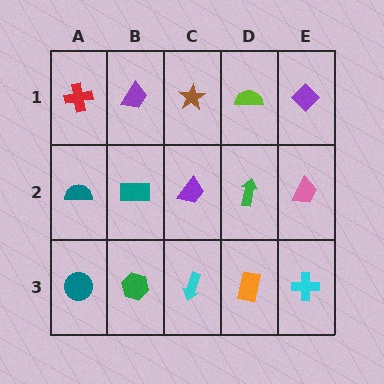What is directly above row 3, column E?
A pink trapezoid.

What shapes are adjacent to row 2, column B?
A purple trapezoid (row 1, column B), a green hexagon (row 3, column B), a teal semicircle (row 2, column A), a purple trapezoid (row 2, column C).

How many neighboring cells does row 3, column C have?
3.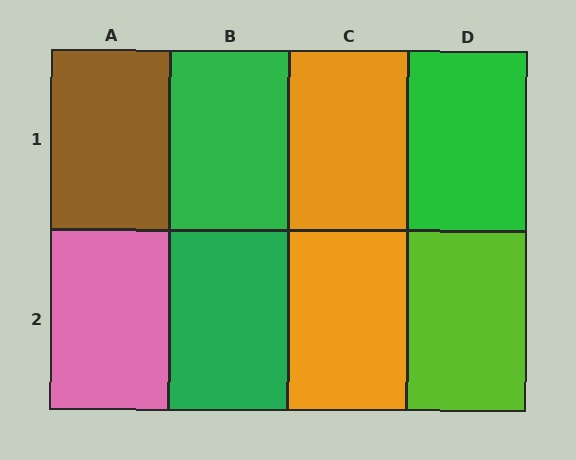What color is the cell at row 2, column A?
Pink.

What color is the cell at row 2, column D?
Lime.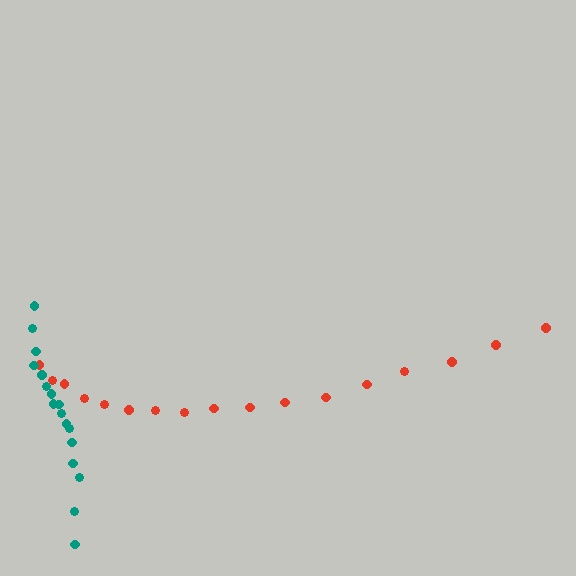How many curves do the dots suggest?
There are 2 distinct paths.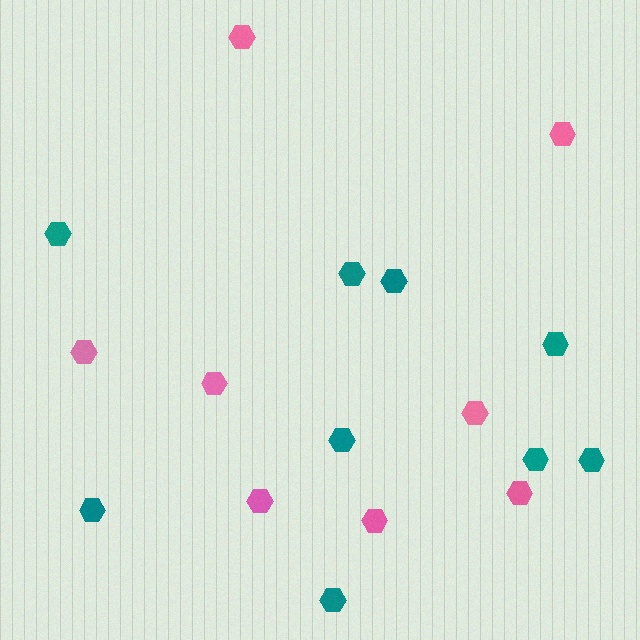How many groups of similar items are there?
There are 2 groups: one group of teal hexagons (9) and one group of pink hexagons (8).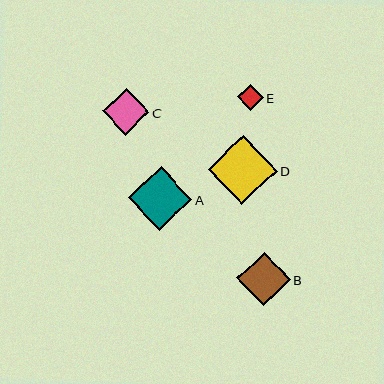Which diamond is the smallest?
Diamond E is the smallest with a size of approximately 26 pixels.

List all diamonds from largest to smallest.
From largest to smallest: D, A, B, C, E.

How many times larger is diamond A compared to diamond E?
Diamond A is approximately 2.5 times the size of diamond E.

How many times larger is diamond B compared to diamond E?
Diamond B is approximately 2.1 times the size of diamond E.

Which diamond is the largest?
Diamond D is the largest with a size of approximately 69 pixels.